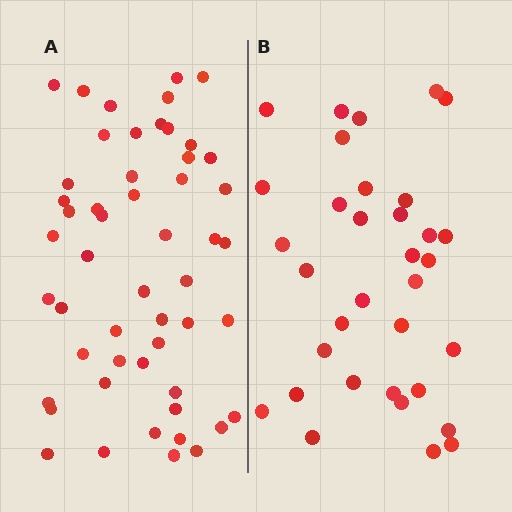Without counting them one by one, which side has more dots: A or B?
Region A (the left region) has more dots.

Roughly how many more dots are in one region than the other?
Region A has approximately 20 more dots than region B.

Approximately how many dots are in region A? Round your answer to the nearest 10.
About 50 dots. (The exact count is 52, which rounds to 50.)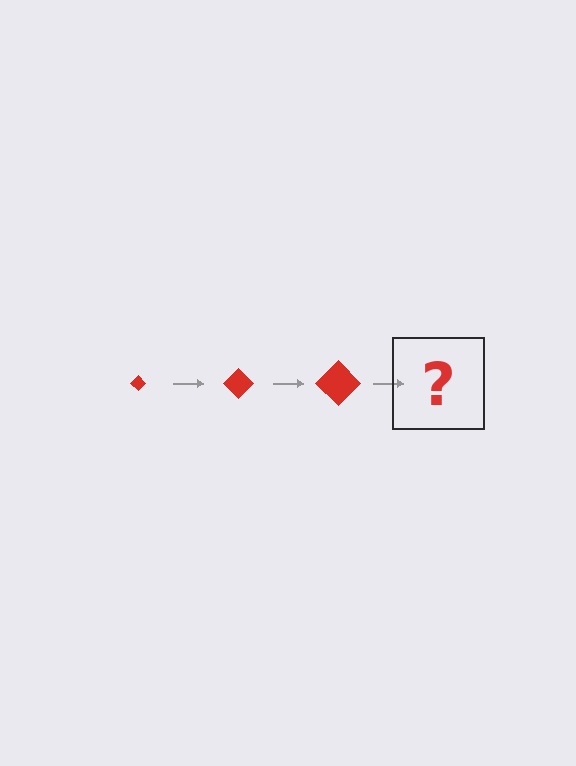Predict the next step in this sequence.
The next step is a red diamond, larger than the previous one.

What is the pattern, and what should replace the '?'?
The pattern is that the diamond gets progressively larger each step. The '?' should be a red diamond, larger than the previous one.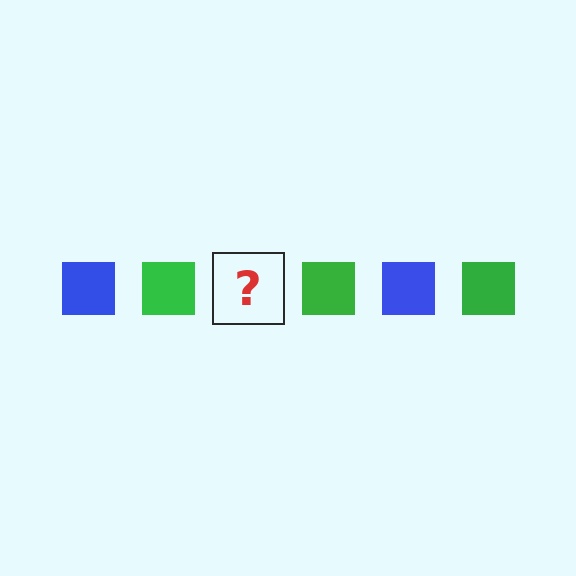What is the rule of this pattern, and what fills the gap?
The rule is that the pattern cycles through blue, green squares. The gap should be filled with a blue square.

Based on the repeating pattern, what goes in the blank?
The blank should be a blue square.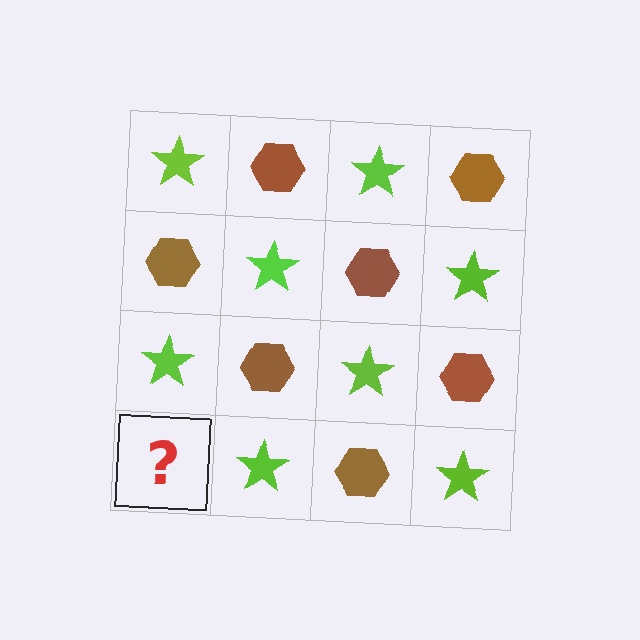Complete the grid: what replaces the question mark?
The question mark should be replaced with a brown hexagon.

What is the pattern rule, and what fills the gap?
The rule is that it alternates lime star and brown hexagon in a checkerboard pattern. The gap should be filled with a brown hexagon.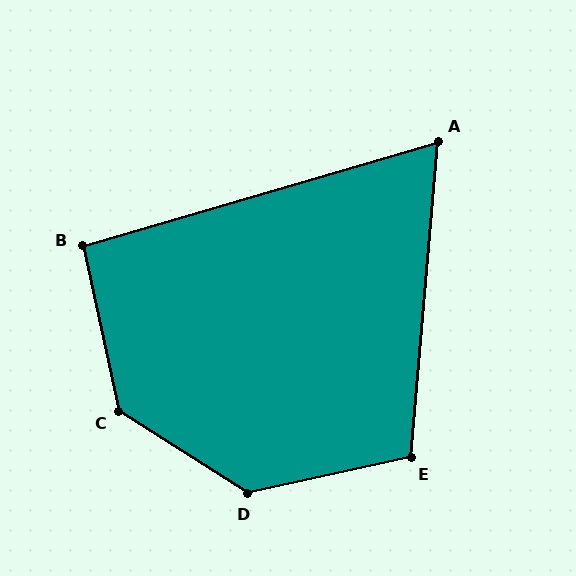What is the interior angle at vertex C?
Approximately 135 degrees (obtuse).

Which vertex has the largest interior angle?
D, at approximately 135 degrees.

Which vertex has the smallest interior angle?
A, at approximately 69 degrees.